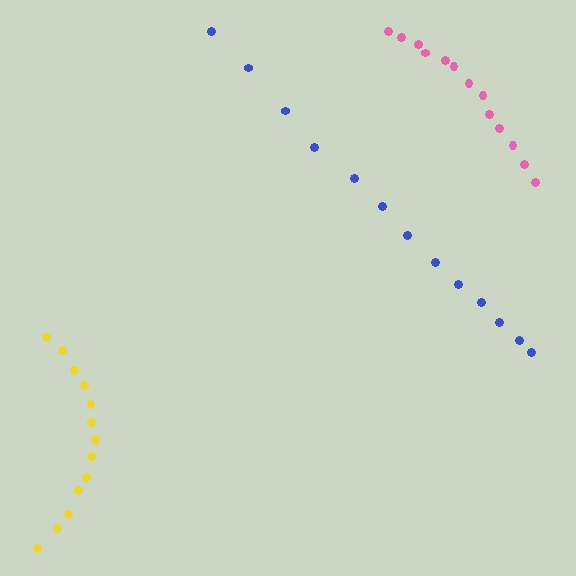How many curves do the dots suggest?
There are 3 distinct paths.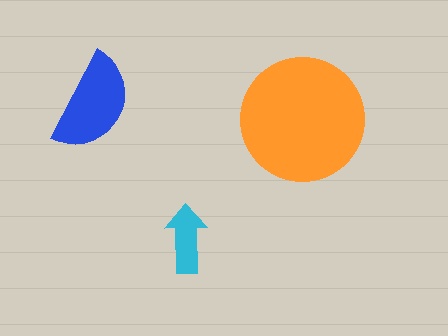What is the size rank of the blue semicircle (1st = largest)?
2nd.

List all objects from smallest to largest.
The cyan arrow, the blue semicircle, the orange circle.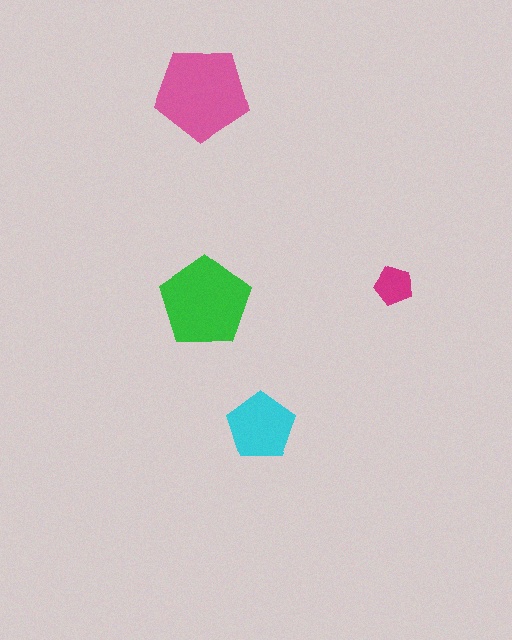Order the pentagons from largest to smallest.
the pink one, the green one, the cyan one, the magenta one.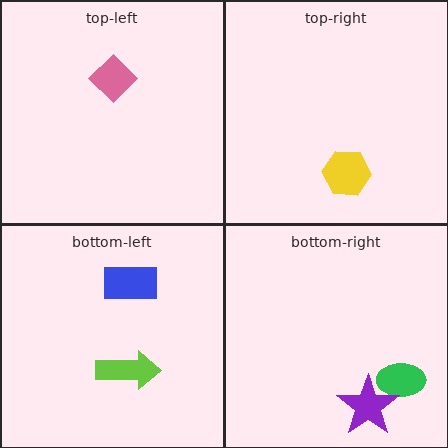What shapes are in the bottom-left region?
The lime arrow, the blue rectangle.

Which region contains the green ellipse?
The bottom-right region.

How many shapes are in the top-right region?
1.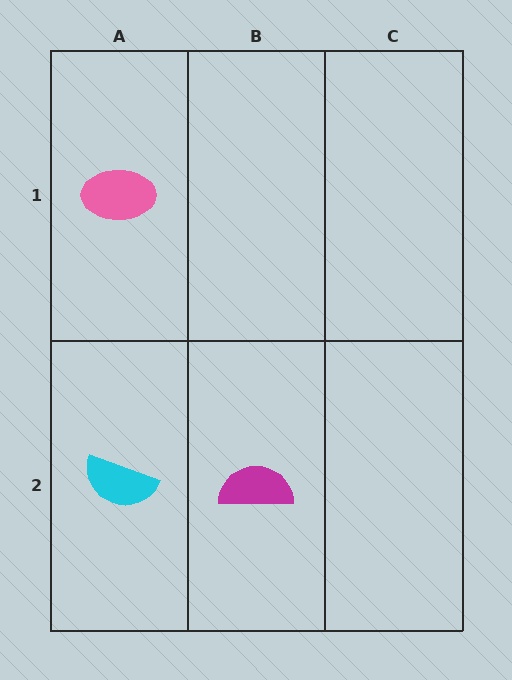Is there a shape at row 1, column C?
No, that cell is empty.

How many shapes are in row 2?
2 shapes.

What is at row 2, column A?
A cyan semicircle.